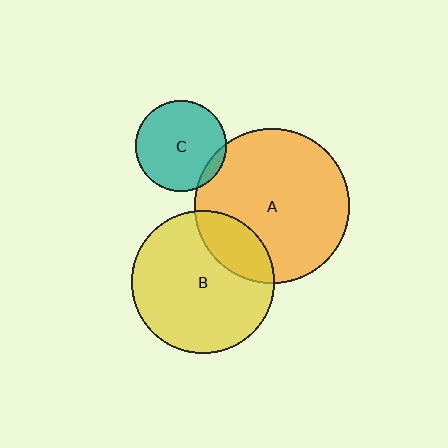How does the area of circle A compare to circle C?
Approximately 2.9 times.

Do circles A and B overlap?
Yes.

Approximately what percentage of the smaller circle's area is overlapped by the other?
Approximately 20%.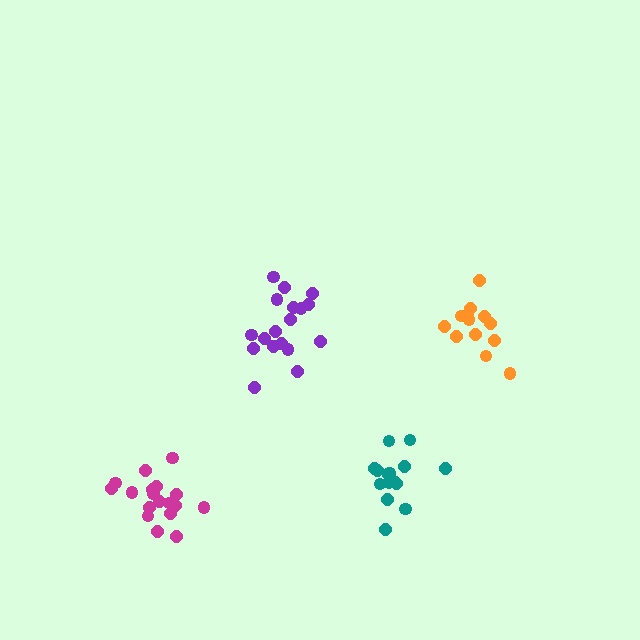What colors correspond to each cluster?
The clusters are colored: purple, orange, magenta, teal.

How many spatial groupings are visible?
There are 4 spatial groupings.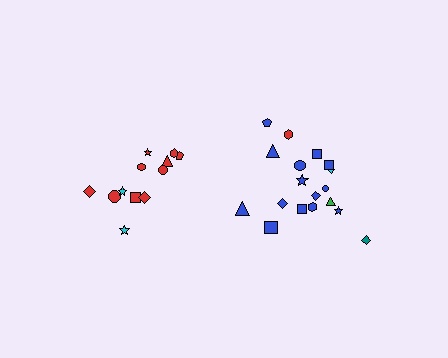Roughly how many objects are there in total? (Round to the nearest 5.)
Roughly 30 objects in total.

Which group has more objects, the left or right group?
The right group.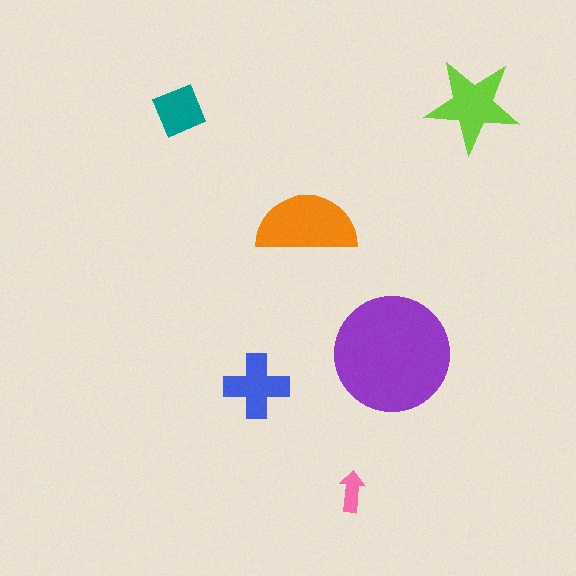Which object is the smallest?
The pink arrow.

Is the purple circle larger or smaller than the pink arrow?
Larger.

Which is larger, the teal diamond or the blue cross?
The blue cross.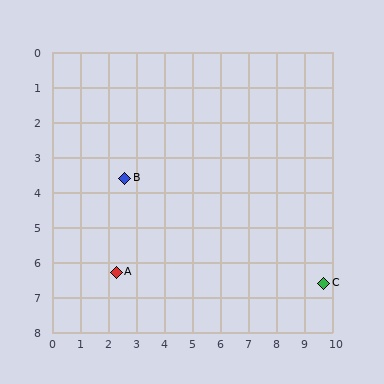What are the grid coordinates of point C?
Point C is at approximately (9.7, 6.6).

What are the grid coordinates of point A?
Point A is at approximately (2.3, 6.3).